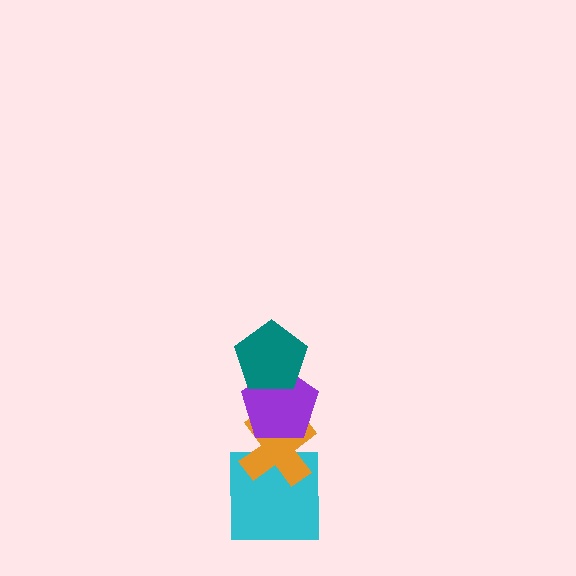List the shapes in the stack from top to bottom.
From top to bottom: the teal pentagon, the purple pentagon, the orange cross, the cyan square.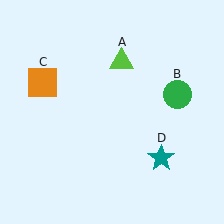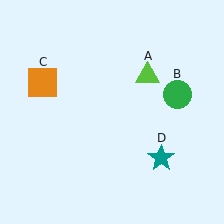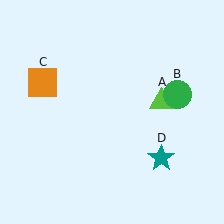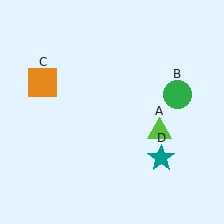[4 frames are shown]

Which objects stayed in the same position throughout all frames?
Green circle (object B) and orange square (object C) and teal star (object D) remained stationary.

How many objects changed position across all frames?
1 object changed position: lime triangle (object A).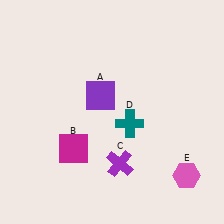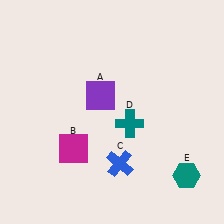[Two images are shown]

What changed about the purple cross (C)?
In Image 1, C is purple. In Image 2, it changed to blue.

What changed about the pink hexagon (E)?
In Image 1, E is pink. In Image 2, it changed to teal.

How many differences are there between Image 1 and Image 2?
There are 2 differences between the two images.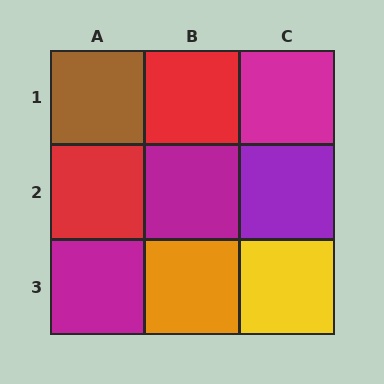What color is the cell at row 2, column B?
Magenta.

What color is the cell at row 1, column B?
Red.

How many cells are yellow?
1 cell is yellow.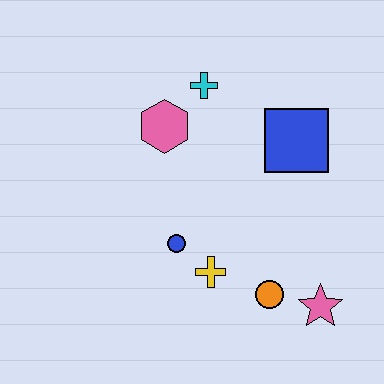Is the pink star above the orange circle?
No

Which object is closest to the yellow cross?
The blue circle is closest to the yellow cross.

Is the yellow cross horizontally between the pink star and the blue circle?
Yes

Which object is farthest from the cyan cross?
The pink star is farthest from the cyan cross.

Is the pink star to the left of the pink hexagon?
No